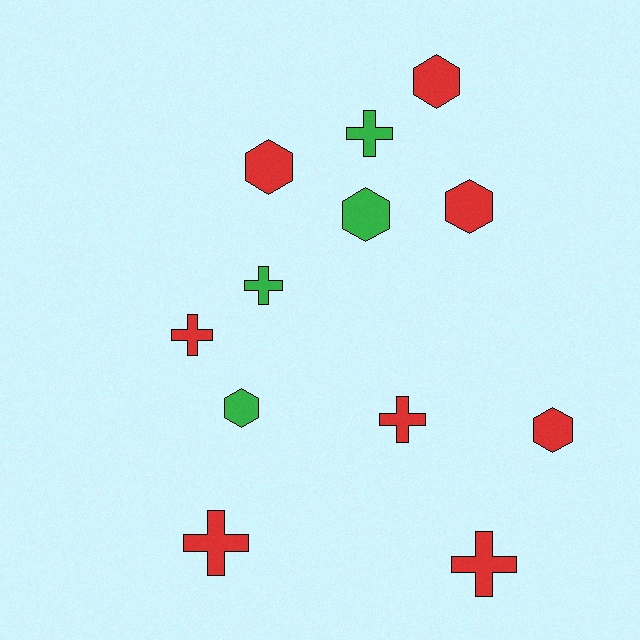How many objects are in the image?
There are 12 objects.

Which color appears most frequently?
Red, with 8 objects.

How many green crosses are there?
There are 2 green crosses.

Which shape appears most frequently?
Hexagon, with 6 objects.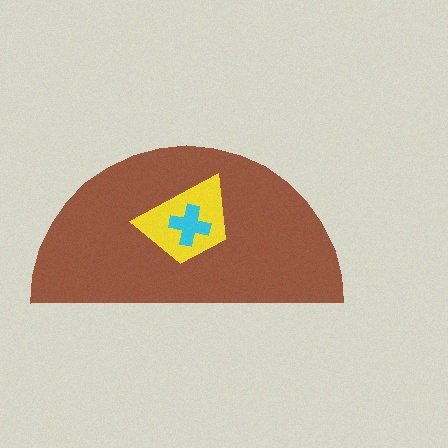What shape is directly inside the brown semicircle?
The yellow trapezoid.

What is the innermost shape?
The cyan cross.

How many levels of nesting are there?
3.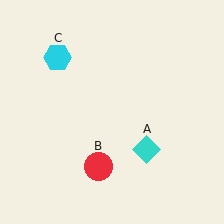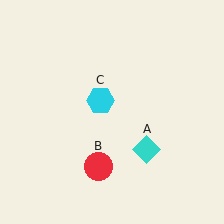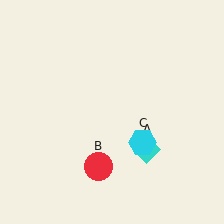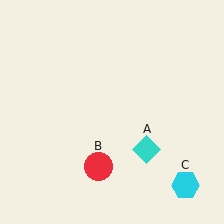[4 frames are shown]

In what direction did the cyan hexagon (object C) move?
The cyan hexagon (object C) moved down and to the right.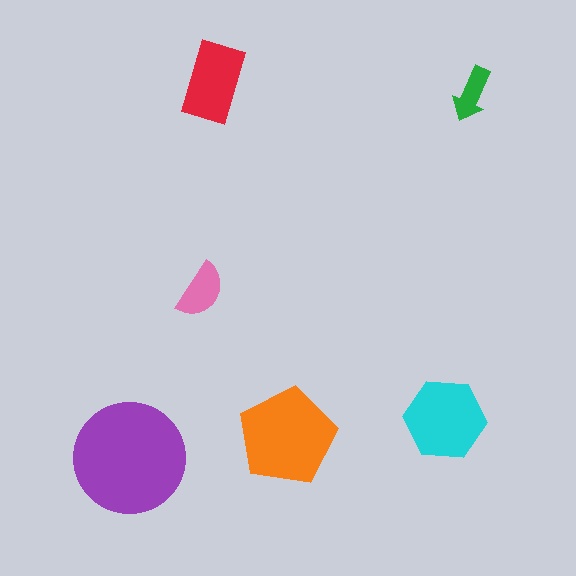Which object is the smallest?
The green arrow.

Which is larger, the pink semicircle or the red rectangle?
The red rectangle.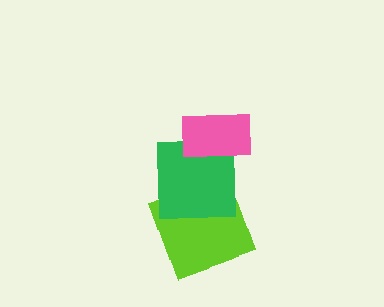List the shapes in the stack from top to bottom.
From top to bottom: the pink rectangle, the green square, the lime square.